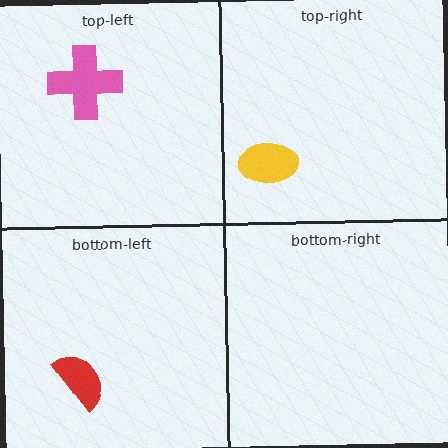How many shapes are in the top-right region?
1.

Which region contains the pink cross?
The top-left region.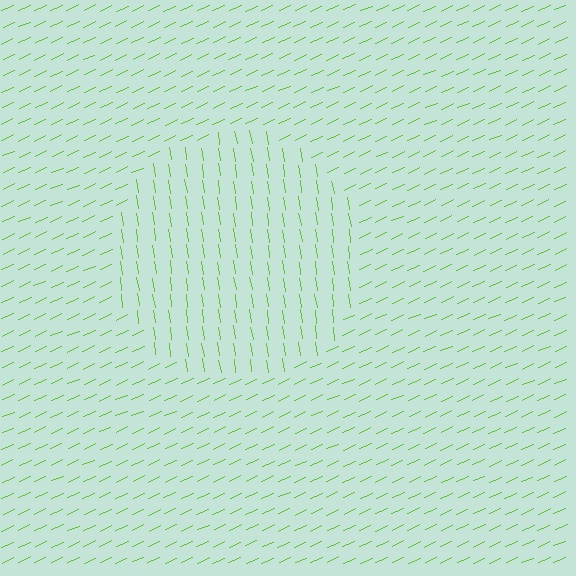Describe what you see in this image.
The image is filled with small lime line segments. A circle region in the image has lines oriented differently from the surrounding lines, creating a visible texture boundary.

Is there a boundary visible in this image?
Yes, there is a texture boundary formed by a change in line orientation.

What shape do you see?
I see a circle.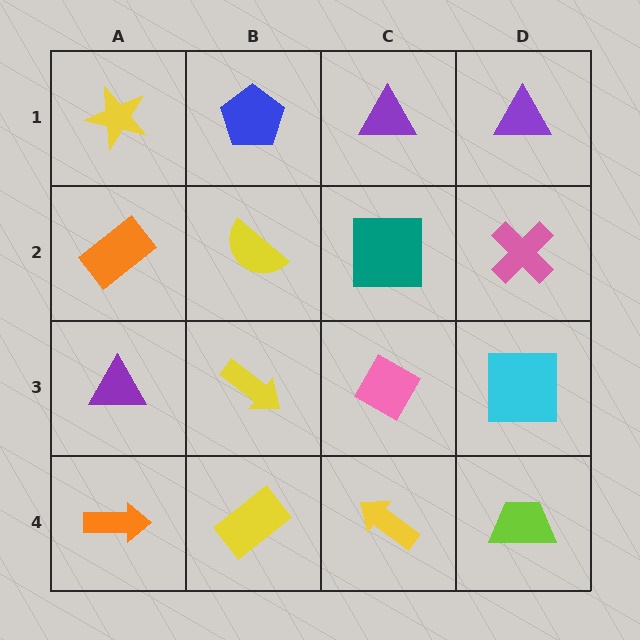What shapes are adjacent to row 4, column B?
A yellow arrow (row 3, column B), an orange arrow (row 4, column A), a yellow arrow (row 4, column C).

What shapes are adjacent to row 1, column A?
An orange rectangle (row 2, column A), a blue pentagon (row 1, column B).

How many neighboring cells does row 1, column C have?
3.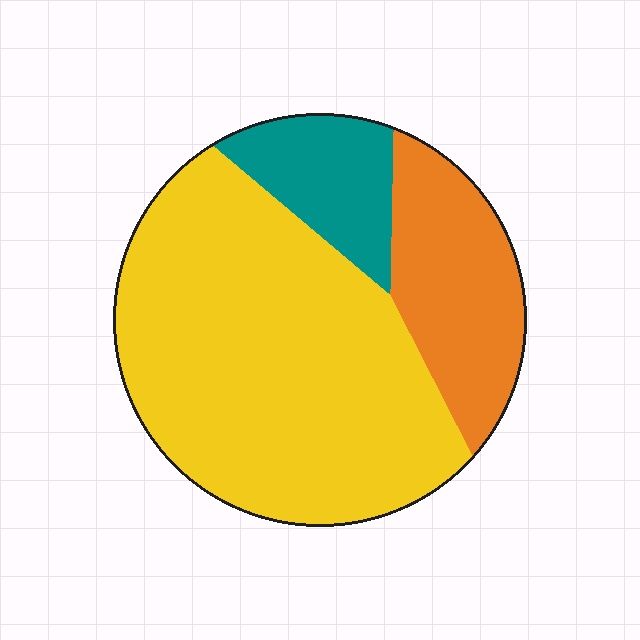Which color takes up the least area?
Teal, at roughly 15%.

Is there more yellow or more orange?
Yellow.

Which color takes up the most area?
Yellow, at roughly 65%.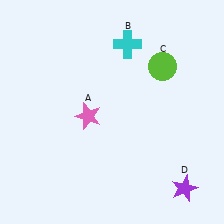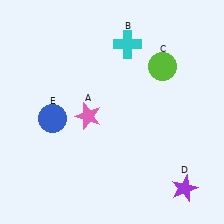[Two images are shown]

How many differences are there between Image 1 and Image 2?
There is 1 difference between the two images.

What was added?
A blue circle (E) was added in Image 2.